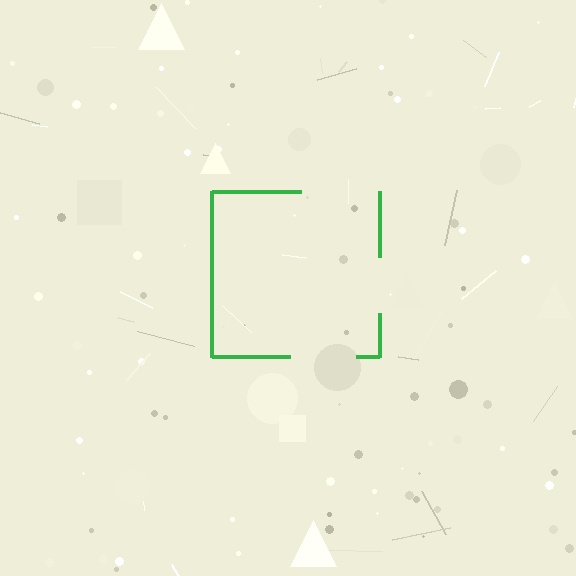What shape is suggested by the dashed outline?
The dashed outline suggests a square.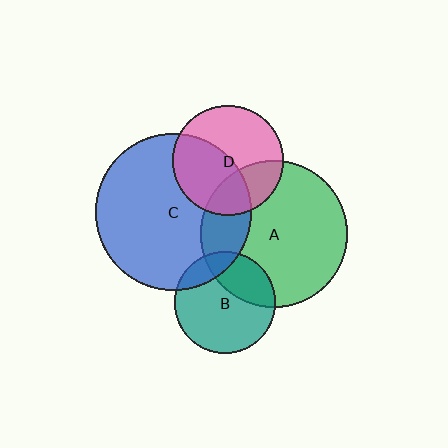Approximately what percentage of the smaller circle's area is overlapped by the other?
Approximately 45%.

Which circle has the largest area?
Circle C (blue).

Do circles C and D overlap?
Yes.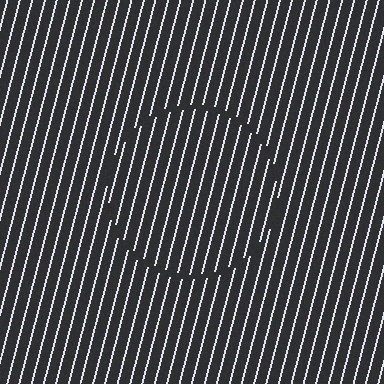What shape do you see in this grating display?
An illusory circle. The interior of the shape contains the same grating, shifted by half a period — the contour is defined by the phase discontinuity where line-ends from the inner and outer gratings abut.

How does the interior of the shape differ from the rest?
The interior of the shape contains the same grating, shifted by half a period — the contour is defined by the phase discontinuity where line-ends from the inner and outer gratings abut.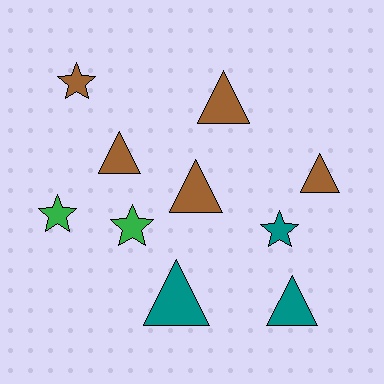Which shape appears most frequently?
Triangle, with 6 objects.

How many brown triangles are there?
There are 4 brown triangles.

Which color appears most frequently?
Brown, with 5 objects.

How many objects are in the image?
There are 10 objects.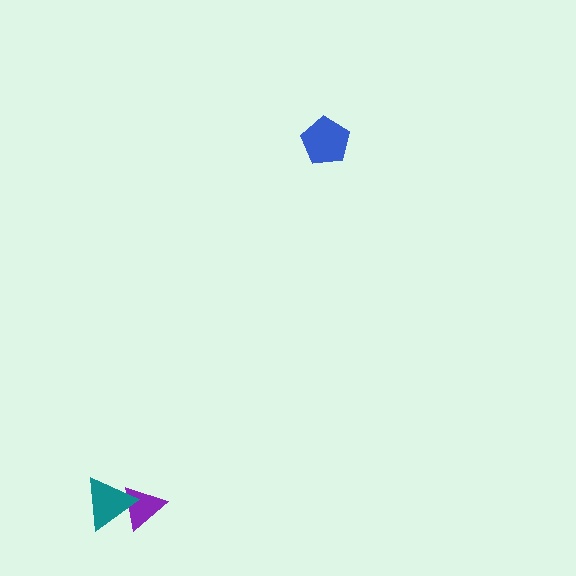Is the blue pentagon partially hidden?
No, no other shape covers it.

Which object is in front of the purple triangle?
The teal triangle is in front of the purple triangle.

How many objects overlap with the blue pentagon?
0 objects overlap with the blue pentagon.